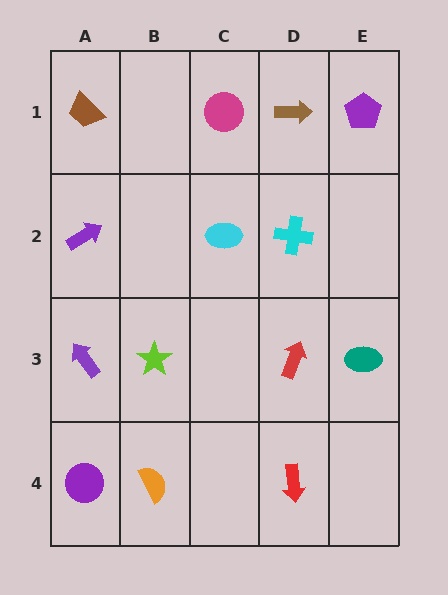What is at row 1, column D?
A brown arrow.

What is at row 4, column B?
An orange semicircle.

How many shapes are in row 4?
3 shapes.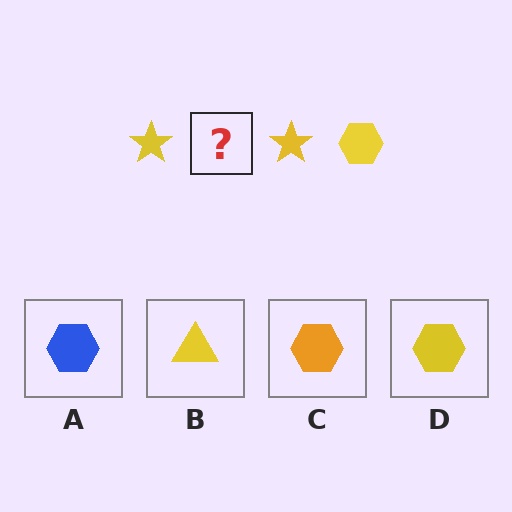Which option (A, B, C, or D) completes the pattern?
D.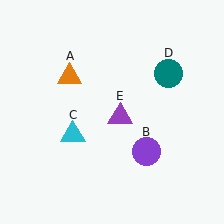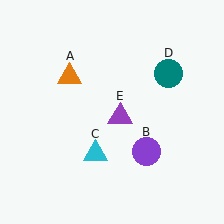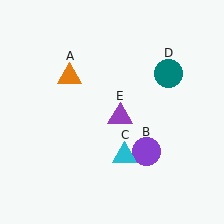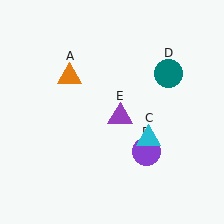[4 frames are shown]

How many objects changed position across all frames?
1 object changed position: cyan triangle (object C).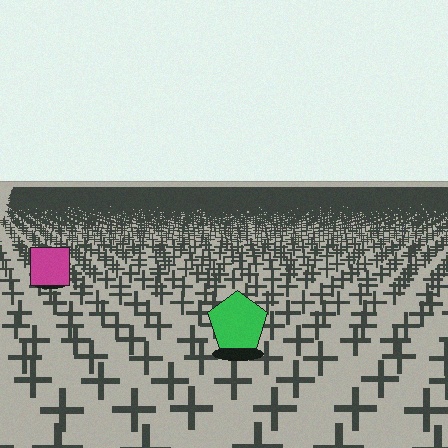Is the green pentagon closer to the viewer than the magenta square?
Yes. The green pentagon is closer — you can tell from the texture gradient: the ground texture is coarser near it.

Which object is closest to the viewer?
The green pentagon is closest. The texture marks near it are larger and more spread out.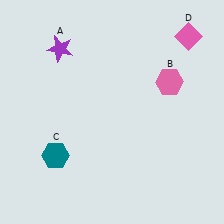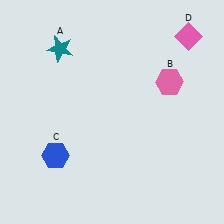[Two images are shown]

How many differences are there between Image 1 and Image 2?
There are 2 differences between the two images.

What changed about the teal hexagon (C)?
In Image 1, C is teal. In Image 2, it changed to blue.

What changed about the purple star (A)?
In Image 1, A is purple. In Image 2, it changed to teal.